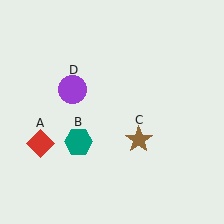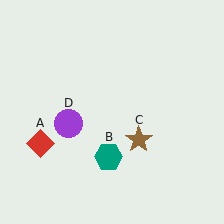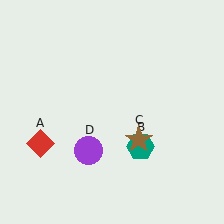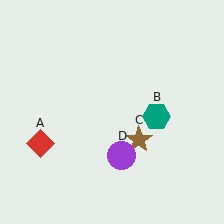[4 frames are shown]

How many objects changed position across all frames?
2 objects changed position: teal hexagon (object B), purple circle (object D).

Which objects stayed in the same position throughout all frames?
Red diamond (object A) and brown star (object C) remained stationary.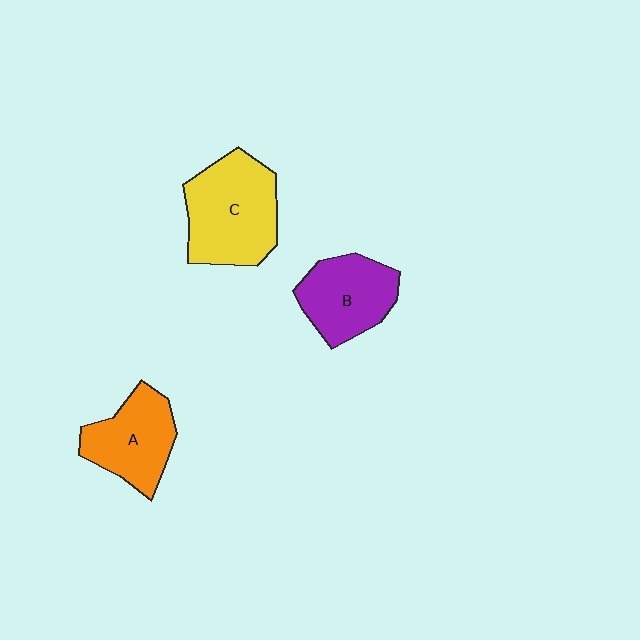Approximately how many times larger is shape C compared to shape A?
Approximately 1.4 times.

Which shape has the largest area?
Shape C (yellow).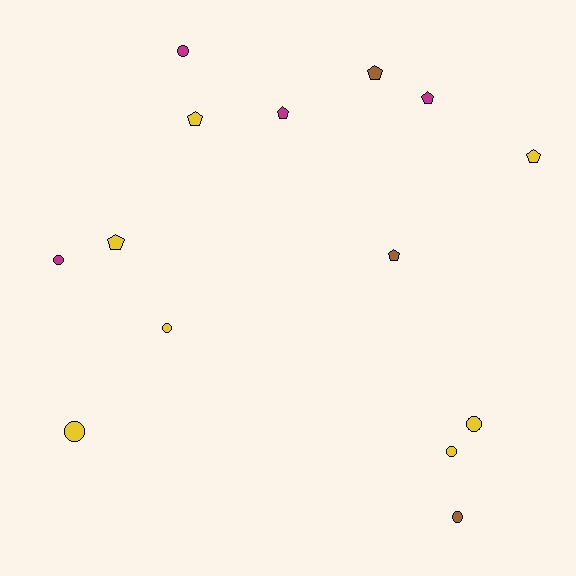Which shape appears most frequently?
Circle, with 7 objects.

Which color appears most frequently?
Yellow, with 7 objects.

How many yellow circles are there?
There are 4 yellow circles.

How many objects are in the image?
There are 14 objects.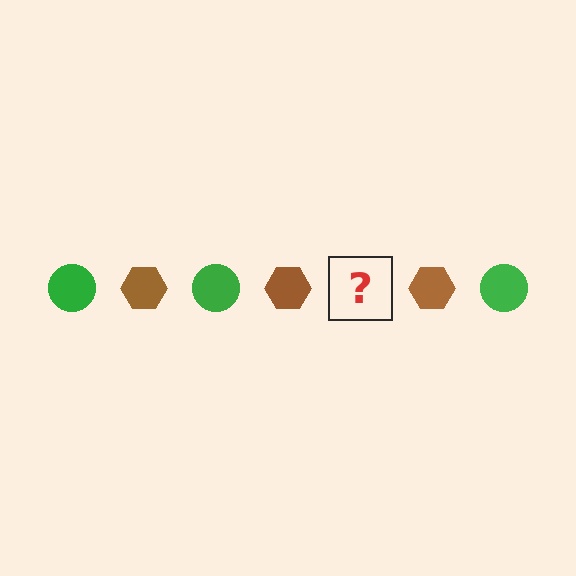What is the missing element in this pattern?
The missing element is a green circle.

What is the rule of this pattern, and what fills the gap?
The rule is that the pattern alternates between green circle and brown hexagon. The gap should be filled with a green circle.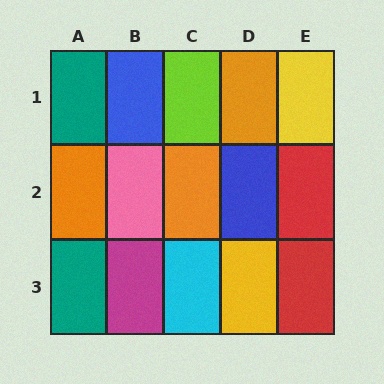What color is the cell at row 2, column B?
Pink.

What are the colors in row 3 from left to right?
Teal, magenta, cyan, yellow, red.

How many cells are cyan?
1 cell is cyan.